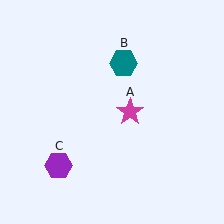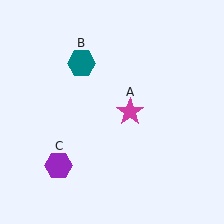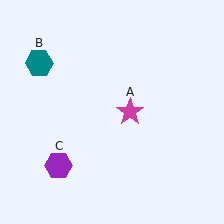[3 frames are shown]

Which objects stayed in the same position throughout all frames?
Magenta star (object A) and purple hexagon (object C) remained stationary.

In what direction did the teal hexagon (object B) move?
The teal hexagon (object B) moved left.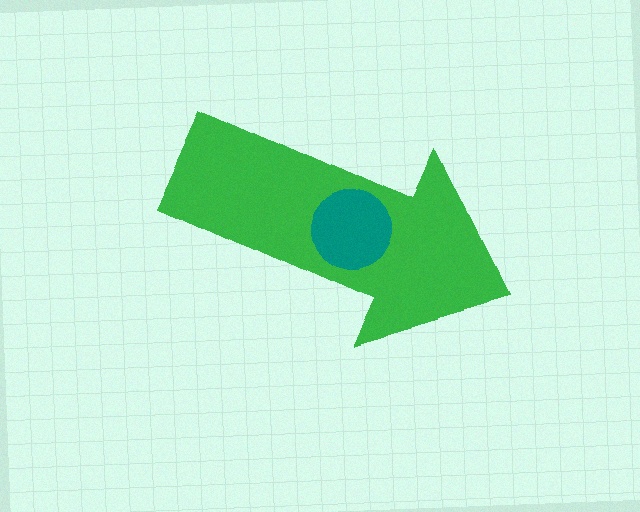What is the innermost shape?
The teal circle.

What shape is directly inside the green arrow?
The teal circle.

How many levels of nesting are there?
2.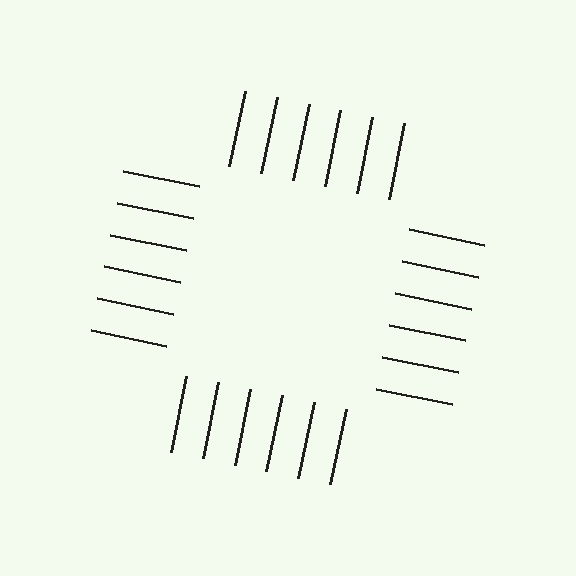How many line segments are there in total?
24 — 6 along each of the 4 edges.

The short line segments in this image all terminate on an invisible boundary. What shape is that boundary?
An illusory square — the line segments terminate on its edges but no continuous stroke is drawn.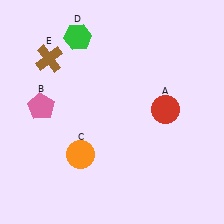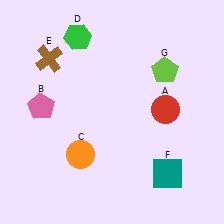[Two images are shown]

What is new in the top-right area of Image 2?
A lime pentagon (G) was added in the top-right area of Image 2.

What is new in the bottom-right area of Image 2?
A teal square (F) was added in the bottom-right area of Image 2.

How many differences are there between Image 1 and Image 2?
There are 2 differences between the two images.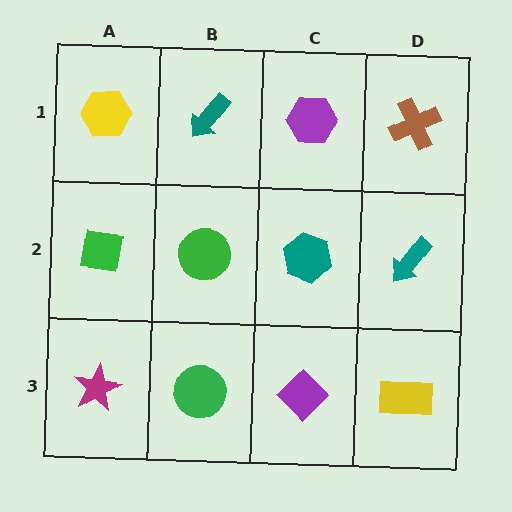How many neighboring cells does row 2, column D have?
3.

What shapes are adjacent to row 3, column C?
A teal hexagon (row 2, column C), a green circle (row 3, column B), a yellow rectangle (row 3, column D).